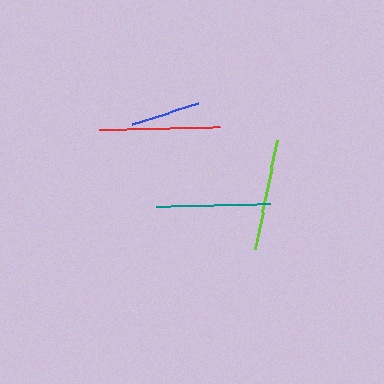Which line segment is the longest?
The red line is the longest at approximately 120 pixels.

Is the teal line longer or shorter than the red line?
The red line is longer than the teal line.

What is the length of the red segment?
The red segment is approximately 120 pixels long.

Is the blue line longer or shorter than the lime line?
The lime line is longer than the blue line.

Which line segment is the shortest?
The blue line is the shortest at approximately 69 pixels.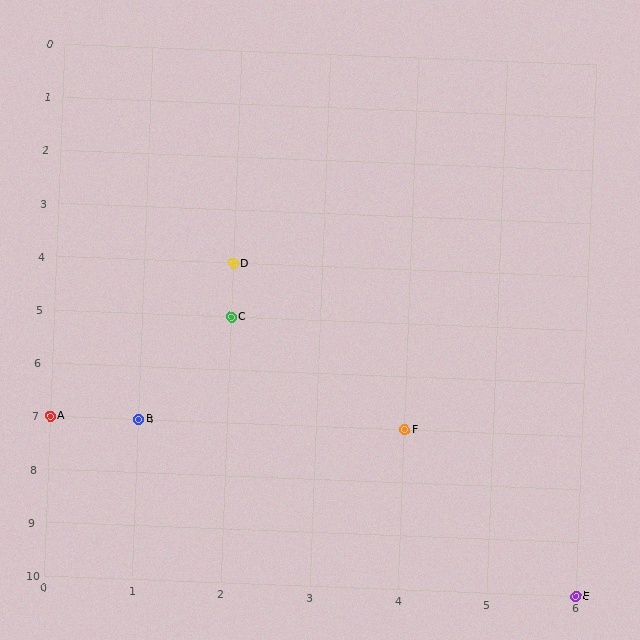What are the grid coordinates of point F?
Point F is at grid coordinates (4, 7).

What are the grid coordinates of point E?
Point E is at grid coordinates (6, 10).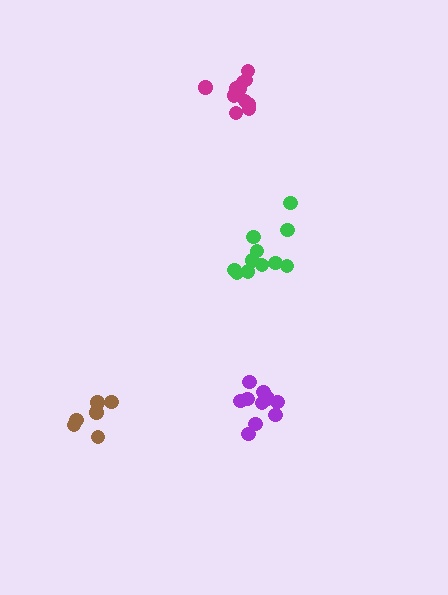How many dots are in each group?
Group 1: 6 dots, Group 2: 12 dots, Group 3: 10 dots, Group 4: 11 dots (39 total).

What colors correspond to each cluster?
The clusters are colored: brown, green, purple, magenta.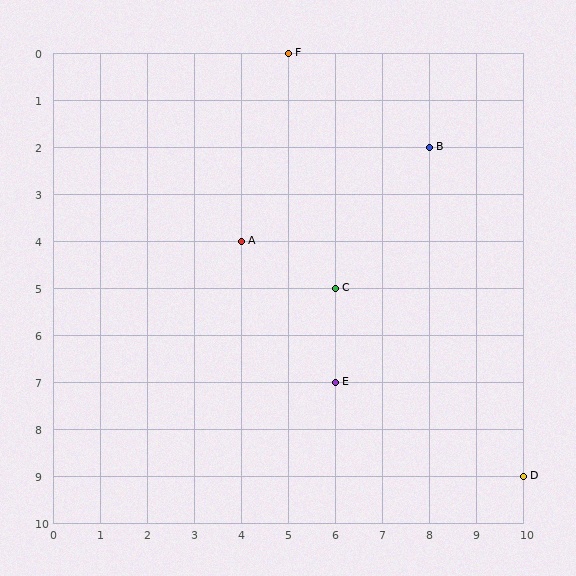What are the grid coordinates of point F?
Point F is at grid coordinates (5, 0).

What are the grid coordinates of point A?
Point A is at grid coordinates (4, 4).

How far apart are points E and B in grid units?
Points E and B are 2 columns and 5 rows apart (about 5.4 grid units diagonally).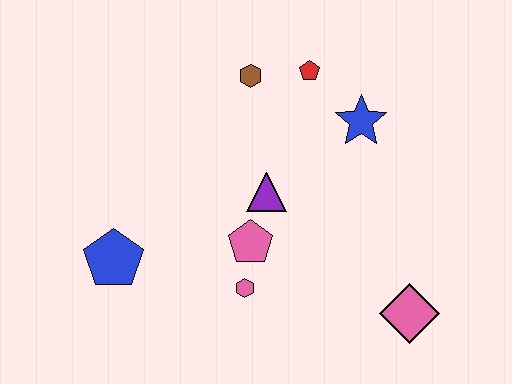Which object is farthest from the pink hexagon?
The red pentagon is farthest from the pink hexagon.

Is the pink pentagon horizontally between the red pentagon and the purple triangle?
No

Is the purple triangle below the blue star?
Yes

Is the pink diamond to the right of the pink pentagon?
Yes